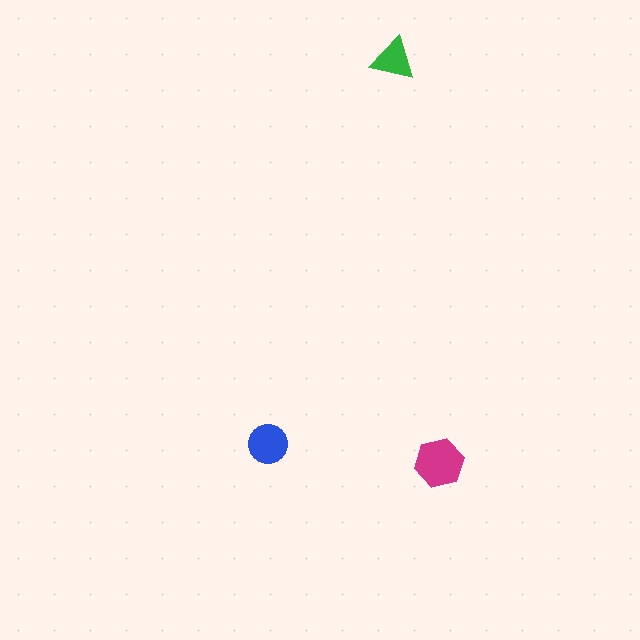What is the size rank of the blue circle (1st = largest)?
2nd.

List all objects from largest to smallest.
The magenta hexagon, the blue circle, the green triangle.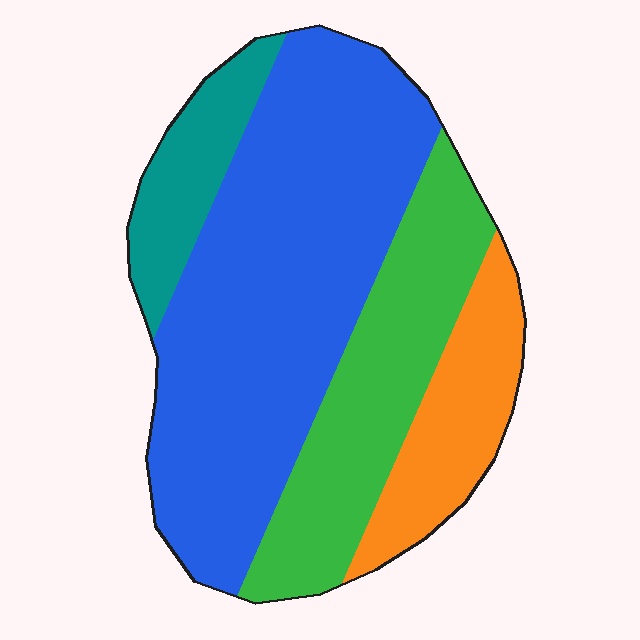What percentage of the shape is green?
Green covers 24% of the shape.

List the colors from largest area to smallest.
From largest to smallest: blue, green, orange, teal.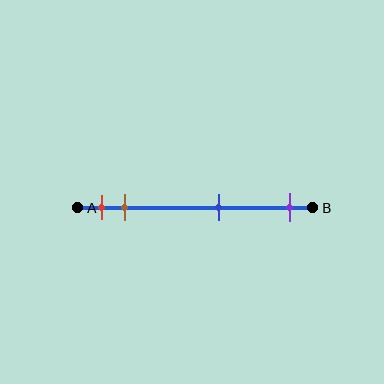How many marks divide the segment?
There are 4 marks dividing the segment.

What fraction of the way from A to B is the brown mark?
The brown mark is approximately 20% (0.2) of the way from A to B.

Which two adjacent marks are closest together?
The red and brown marks are the closest adjacent pair.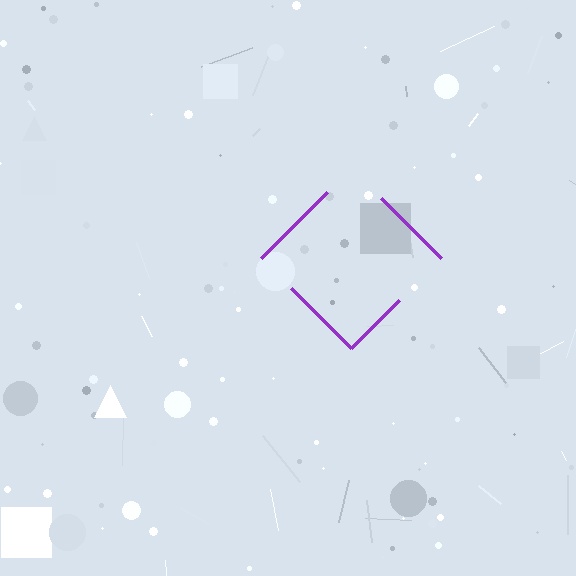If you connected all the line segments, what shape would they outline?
They would outline a diamond.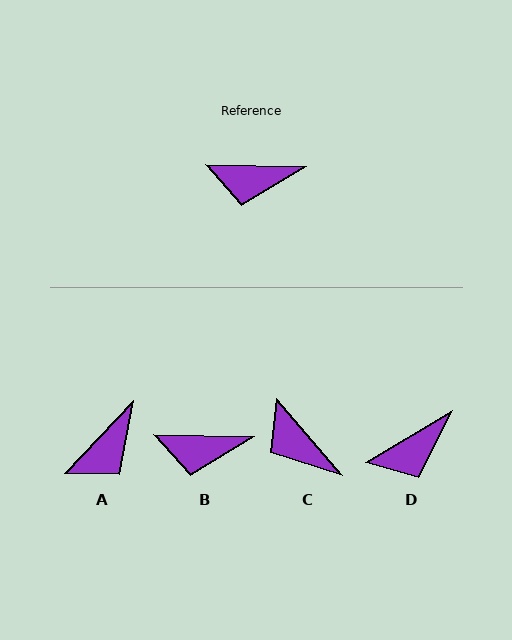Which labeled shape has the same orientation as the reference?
B.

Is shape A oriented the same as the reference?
No, it is off by about 48 degrees.